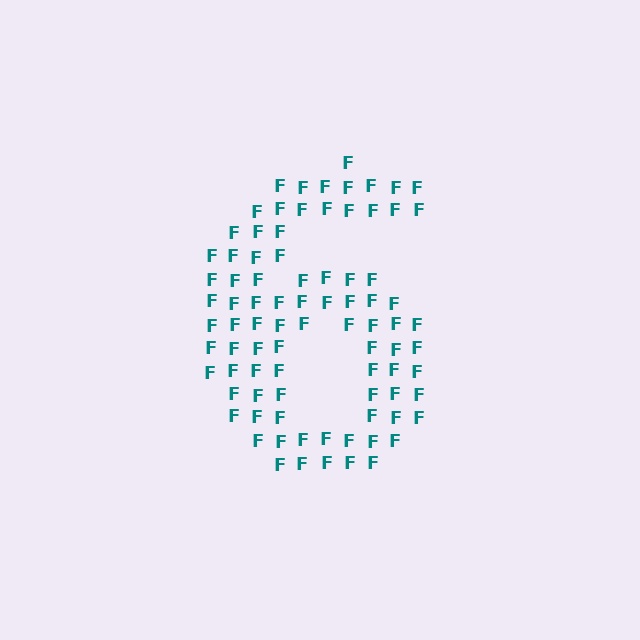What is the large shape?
The large shape is the digit 6.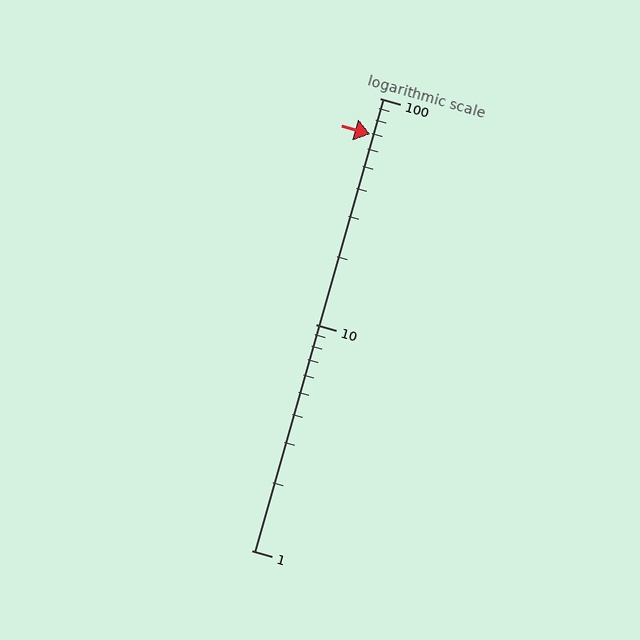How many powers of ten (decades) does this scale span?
The scale spans 2 decades, from 1 to 100.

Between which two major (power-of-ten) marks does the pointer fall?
The pointer is between 10 and 100.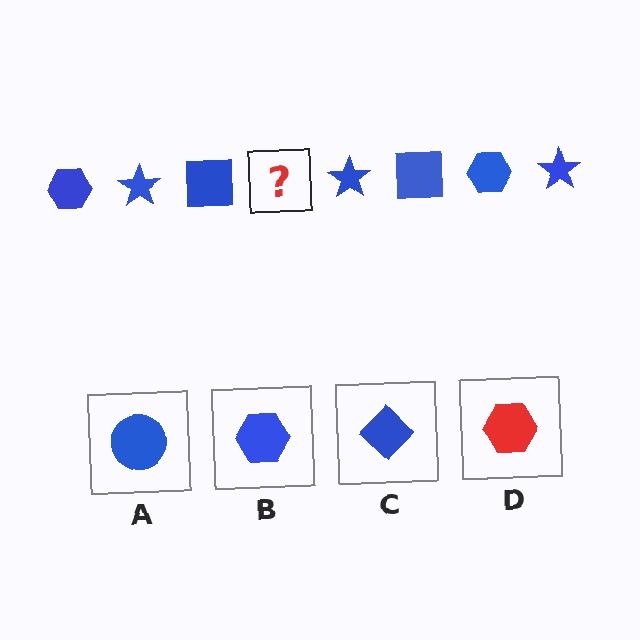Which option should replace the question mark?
Option B.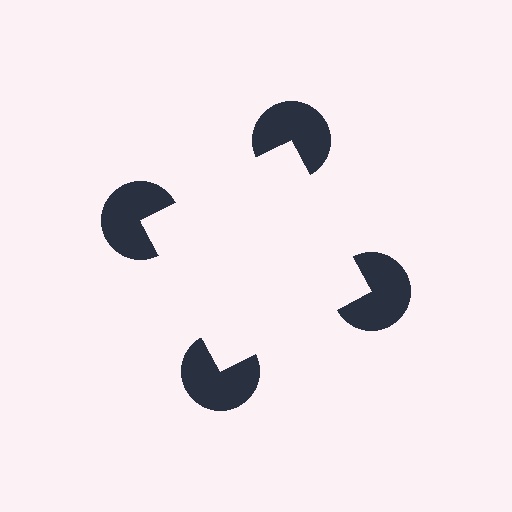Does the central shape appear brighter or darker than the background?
It typically appears slightly brighter than the background, even though no actual brightness change is drawn.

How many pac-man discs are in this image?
There are 4 — one at each vertex of the illusory square.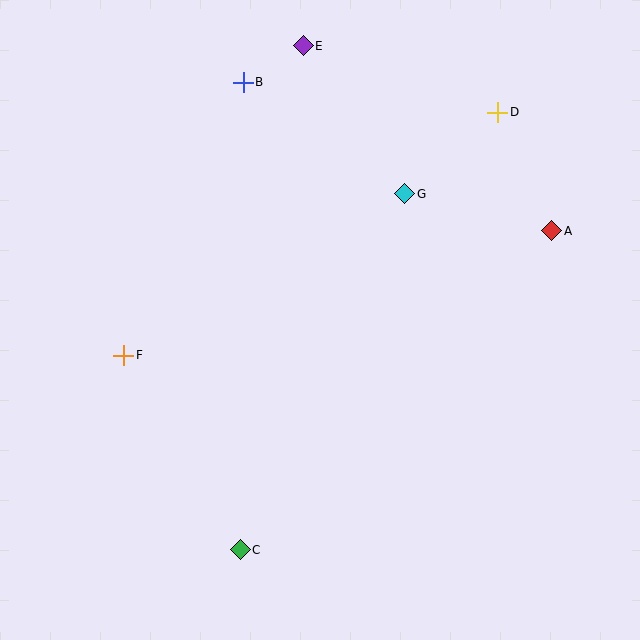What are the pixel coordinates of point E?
Point E is at (303, 46).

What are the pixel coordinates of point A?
Point A is at (552, 231).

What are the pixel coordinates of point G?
Point G is at (405, 194).